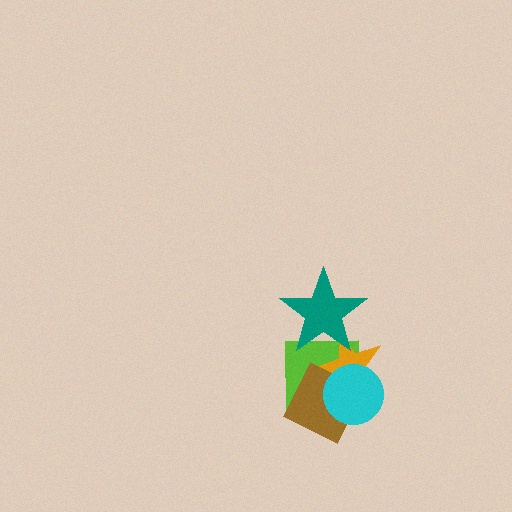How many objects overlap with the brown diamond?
3 objects overlap with the brown diamond.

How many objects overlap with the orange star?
4 objects overlap with the orange star.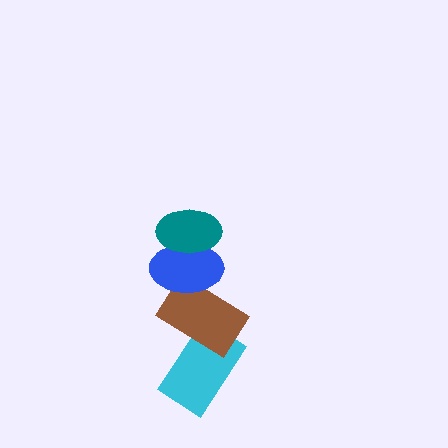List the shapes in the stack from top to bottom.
From top to bottom: the teal ellipse, the blue ellipse, the brown rectangle, the cyan rectangle.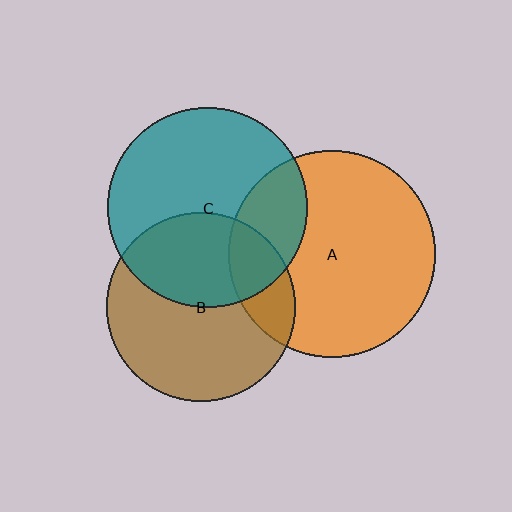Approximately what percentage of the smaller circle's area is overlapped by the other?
Approximately 20%.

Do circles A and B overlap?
Yes.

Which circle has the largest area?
Circle A (orange).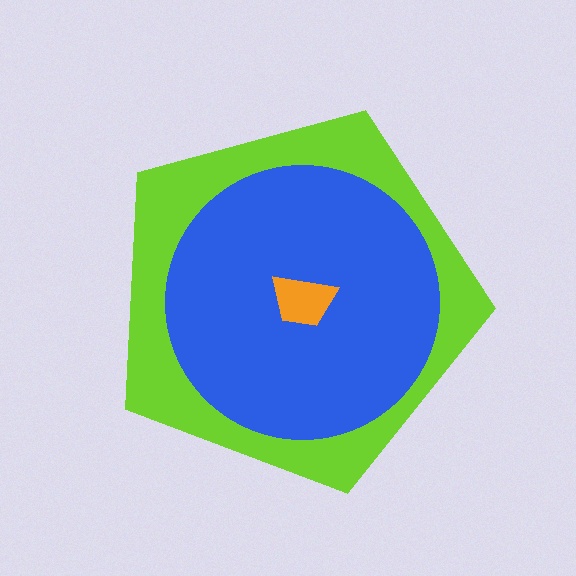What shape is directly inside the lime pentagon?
The blue circle.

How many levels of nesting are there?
3.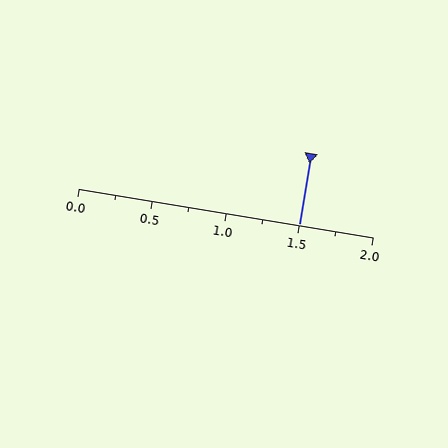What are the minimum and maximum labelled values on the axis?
The axis runs from 0.0 to 2.0.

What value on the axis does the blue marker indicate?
The marker indicates approximately 1.5.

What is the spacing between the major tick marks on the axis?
The major ticks are spaced 0.5 apart.